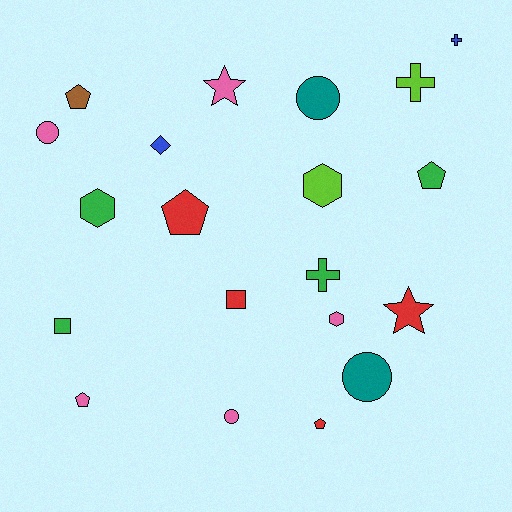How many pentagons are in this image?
There are 5 pentagons.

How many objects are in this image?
There are 20 objects.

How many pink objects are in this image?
There are 5 pink objects.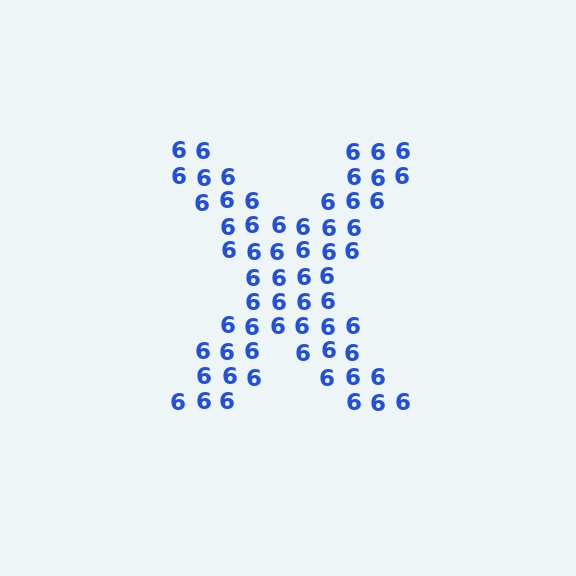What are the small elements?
The small elements are digit 6's.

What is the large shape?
The large shape is the letter X.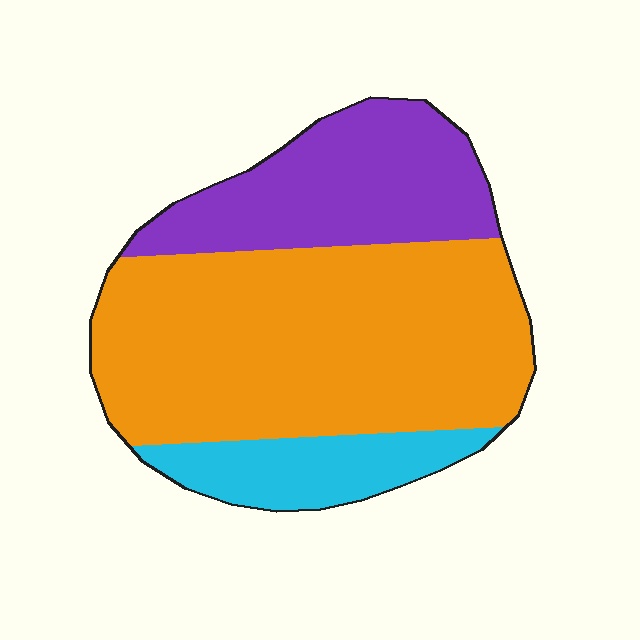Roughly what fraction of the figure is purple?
Purple takes up about one quarter (1/4) of the figure.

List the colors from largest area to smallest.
From largest to smallest: orange, purple, cyan.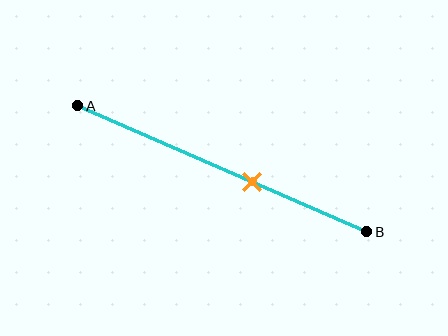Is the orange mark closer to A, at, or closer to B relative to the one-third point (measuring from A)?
The orange mark is closer to point B than the one-third point of segment AB.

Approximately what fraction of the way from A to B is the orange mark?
The orange mark is approximately 60% of the way from A to B.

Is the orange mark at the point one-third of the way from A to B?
No, the mark is at about 60% from A, not at the 33% one-third point.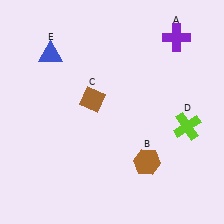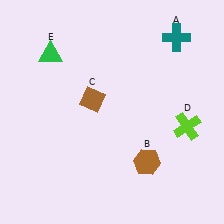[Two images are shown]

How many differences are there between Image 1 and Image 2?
There are 2 differences between the two images.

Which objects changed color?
A changed from purple to teal. E changed from blue to green.